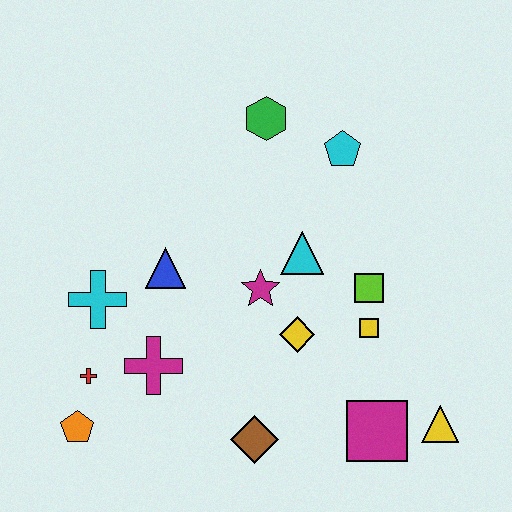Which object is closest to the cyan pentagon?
The green hexagon is closest to the cyan pentagon.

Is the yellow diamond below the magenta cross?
No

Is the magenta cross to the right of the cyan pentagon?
No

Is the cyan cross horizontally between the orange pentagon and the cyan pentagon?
Yes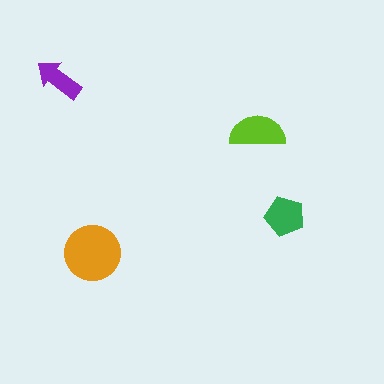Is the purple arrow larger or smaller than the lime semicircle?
Smaller.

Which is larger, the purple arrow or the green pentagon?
The green pentagon.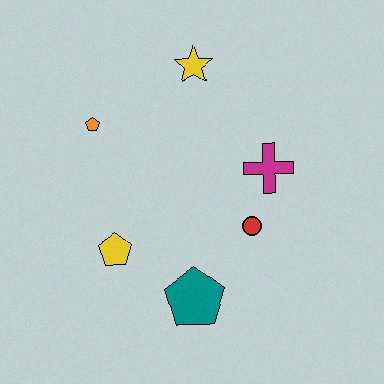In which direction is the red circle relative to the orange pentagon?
The red circle is to the right of the orange pentagon.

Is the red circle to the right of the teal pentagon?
Yes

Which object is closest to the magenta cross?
The red circle is closest to the magenta cross.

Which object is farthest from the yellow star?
The teal pentagon is farthest from the yellow star.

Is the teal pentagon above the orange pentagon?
No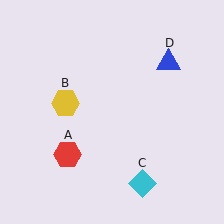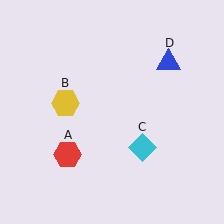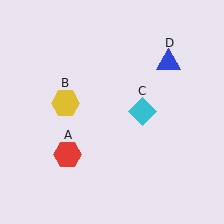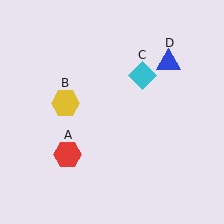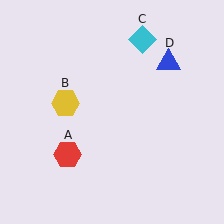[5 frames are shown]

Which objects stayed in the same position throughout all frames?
Red hexagon (object A) and yellow hexagon (object B) and blue triangle (object D) remained stationary.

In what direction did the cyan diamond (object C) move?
The cyan diamond (object C) moved up.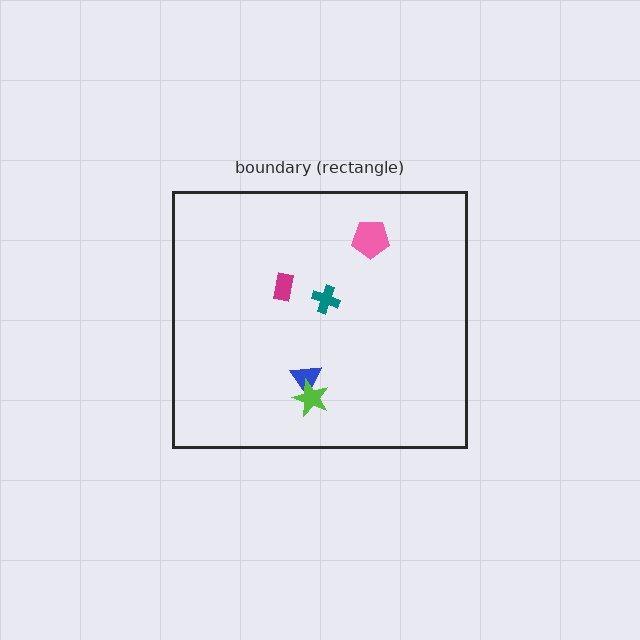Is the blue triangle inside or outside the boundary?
Inside.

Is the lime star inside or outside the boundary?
Inside.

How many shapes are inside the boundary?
5 inside, 0 outside.